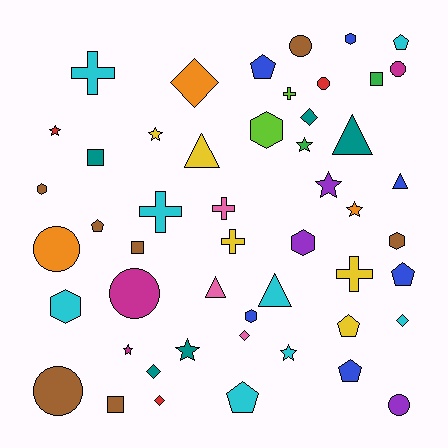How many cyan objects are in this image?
There are 8 cyan objects.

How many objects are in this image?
There are 50 objects.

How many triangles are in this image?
There are 5 triangles.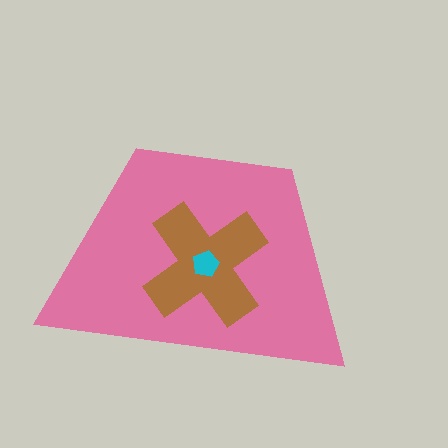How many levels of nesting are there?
3.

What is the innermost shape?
The cyan pentagon.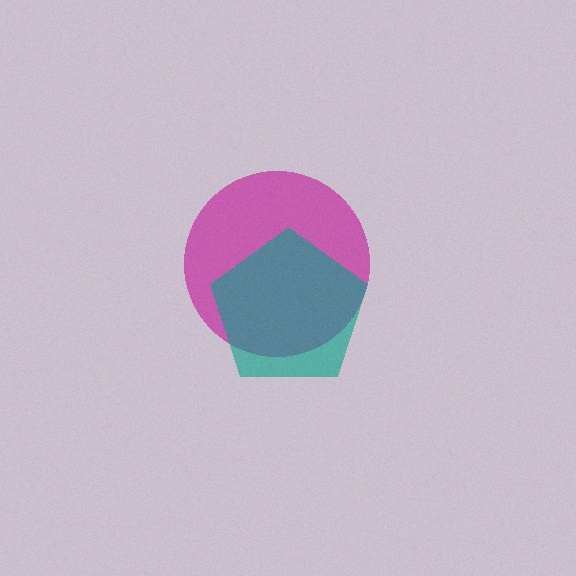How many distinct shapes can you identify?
There are 2 distinct shapes: a magenta circle, a teal pentagon.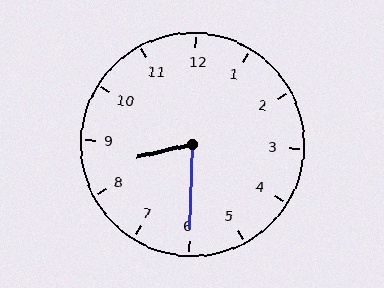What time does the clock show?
8:30.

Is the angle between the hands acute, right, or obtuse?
It is acute.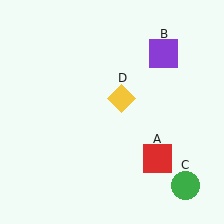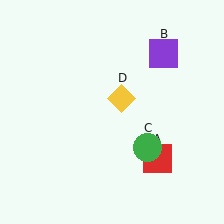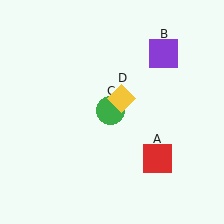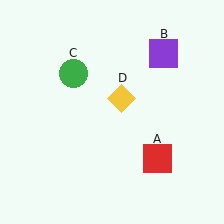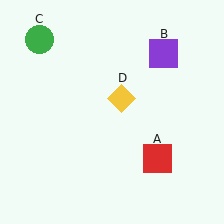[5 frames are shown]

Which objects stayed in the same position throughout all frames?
Red square (object A) and purple square (object B) and yellow diamond (object D) remained stationary.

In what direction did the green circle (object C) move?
The green circle (object C) moved up and to the left.